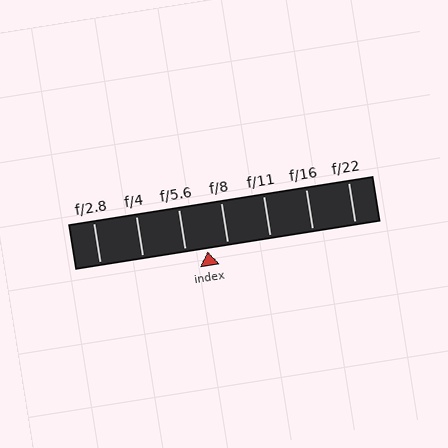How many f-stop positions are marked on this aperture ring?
There are 7 f-stop positions marked.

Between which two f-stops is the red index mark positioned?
The index mark is between f/5.6 and f/8.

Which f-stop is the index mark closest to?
The index mark is closest to f/8.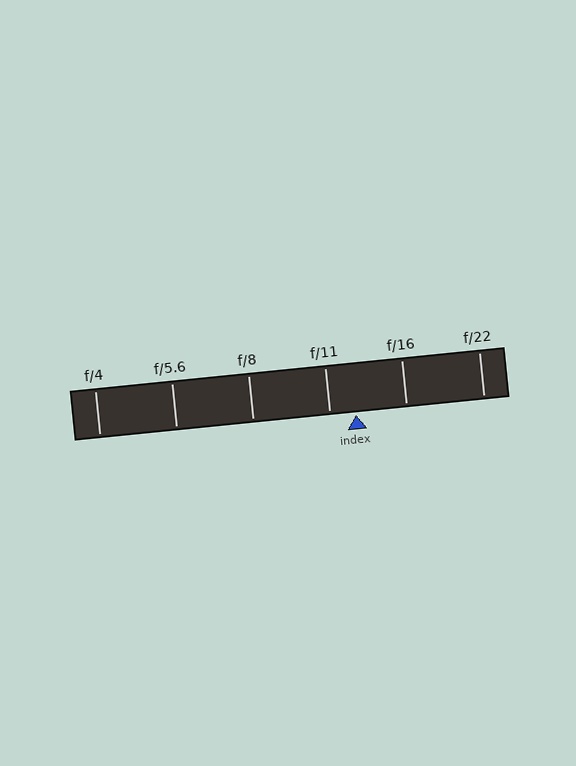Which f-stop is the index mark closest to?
The index mark is closest to f/11.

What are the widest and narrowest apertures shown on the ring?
The widest aperture shown is f/4 and the narrowest is f/22.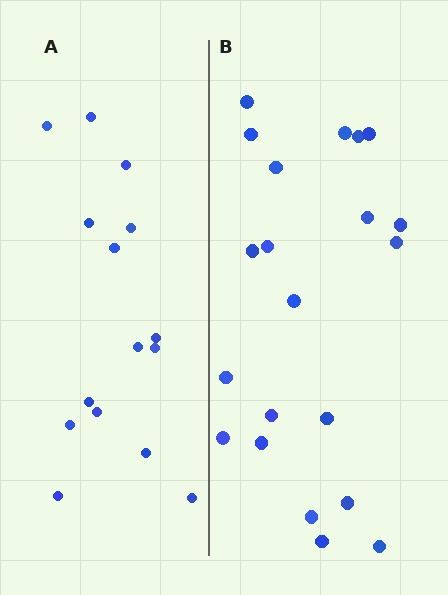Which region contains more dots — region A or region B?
Region B (the right region) has more dots.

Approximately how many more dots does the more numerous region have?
Region B has about 6 more dots than region A.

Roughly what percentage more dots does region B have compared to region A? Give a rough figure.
About 40% more.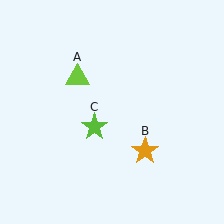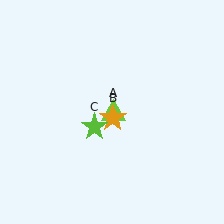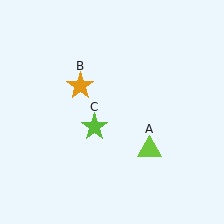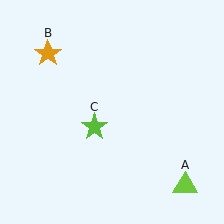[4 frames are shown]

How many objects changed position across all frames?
2 objects changed position: lime triangle (object A), orange star (object B).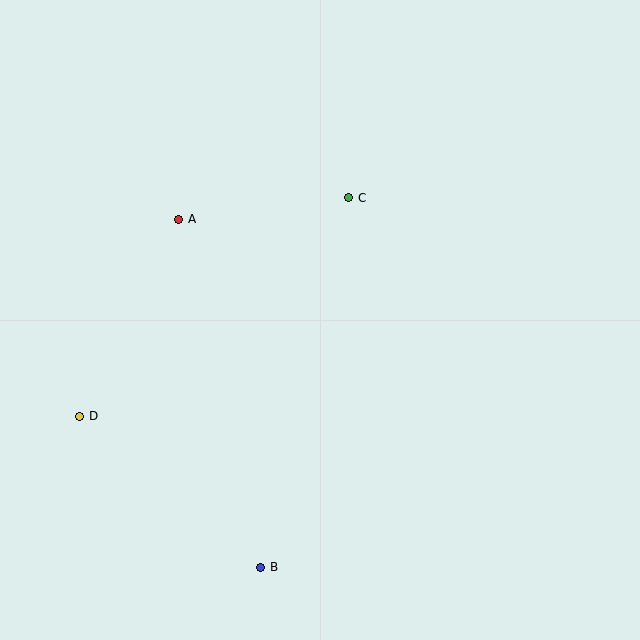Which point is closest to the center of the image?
Point C at (349, 198) is closest to the center.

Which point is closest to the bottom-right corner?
Point B is closest to the bottom-right corner.